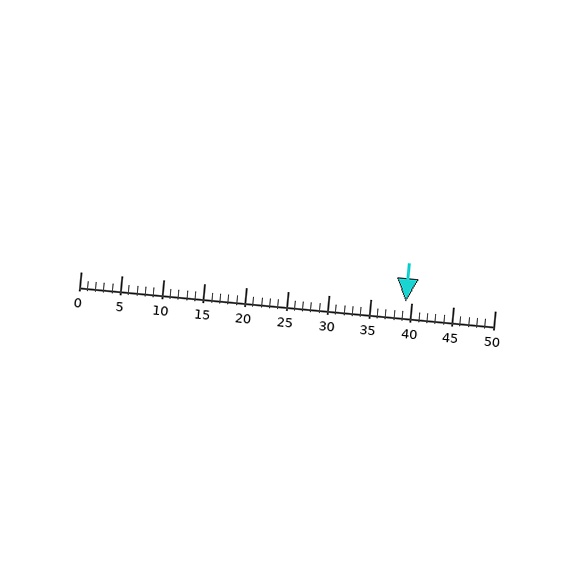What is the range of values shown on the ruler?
The ruler shows values from 0 to 50.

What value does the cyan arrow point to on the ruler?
The cyan arrow points to approximately 39.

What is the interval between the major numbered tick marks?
The major tick marks are spaced 5 units apart.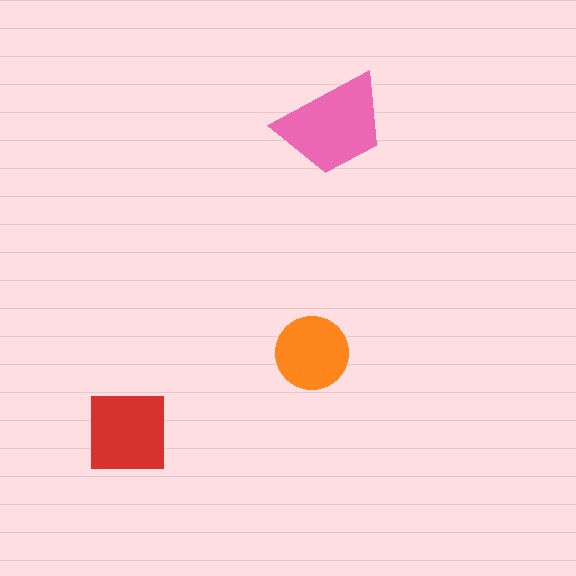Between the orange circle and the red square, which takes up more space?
The red square.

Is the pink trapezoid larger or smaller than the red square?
Larger.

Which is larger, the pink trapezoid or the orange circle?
The pink trapezoid.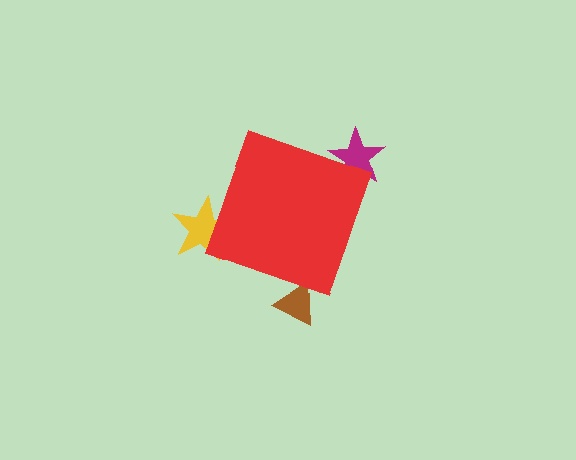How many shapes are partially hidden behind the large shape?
3 shapes are partially hidden.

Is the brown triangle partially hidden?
Yes, the brown triangle is partially hidden behind the red diamond.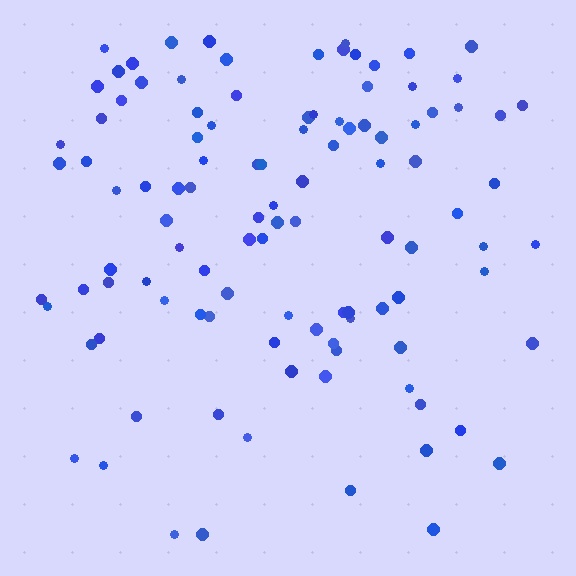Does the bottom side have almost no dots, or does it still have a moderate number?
Still a moderate number, just noticeably fewer than the top.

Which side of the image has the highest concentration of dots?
The top.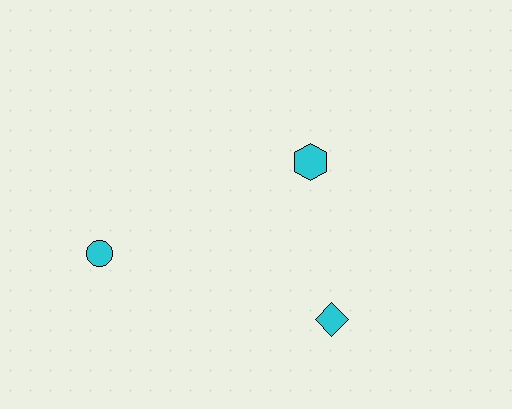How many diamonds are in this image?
There is 1 diamond.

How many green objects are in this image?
There are no green objects.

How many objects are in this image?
There are 3 objects.